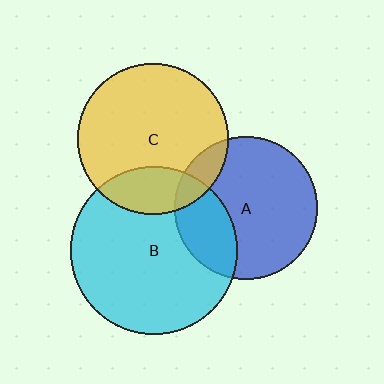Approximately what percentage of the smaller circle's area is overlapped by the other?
Approximately 25%.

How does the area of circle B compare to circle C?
Approximately 1.2 times.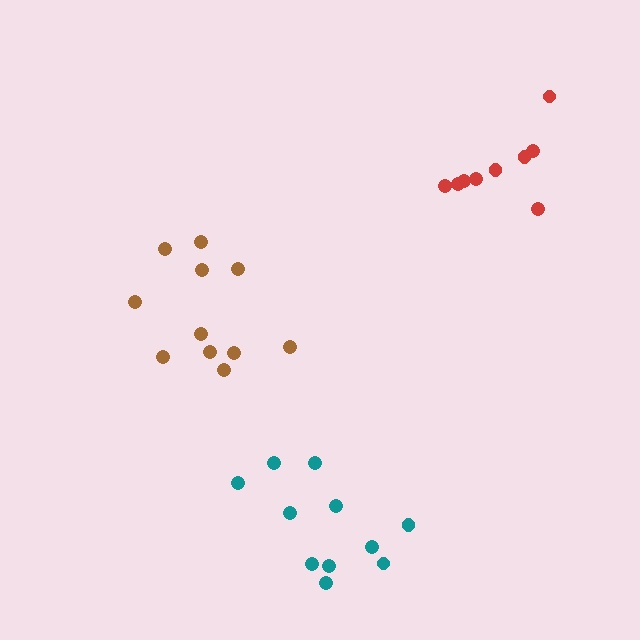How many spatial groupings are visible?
There are 3 spatial groupings.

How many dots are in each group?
Group 1: 11 dots, Group 2: 11 dots, Group 3: 9 dots (31 total).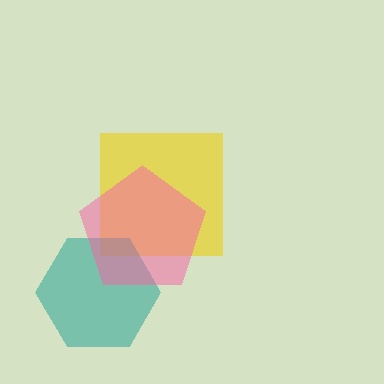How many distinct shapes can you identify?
There are 3 distinct shapes: a yellow square, a teal hexagon, a pink pentagon.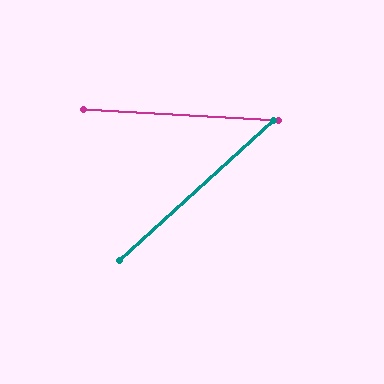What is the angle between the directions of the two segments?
Approximately 45 degrees.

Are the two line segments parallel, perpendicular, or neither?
Neither parallel nor perpendicular — they differ by about 45°.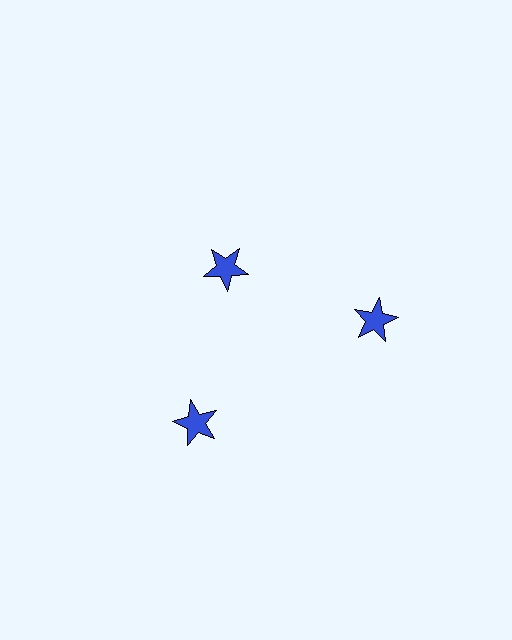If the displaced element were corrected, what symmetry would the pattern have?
It would have 3-fold rotational symmetry — the pattern would map onto itself every 120 degrees.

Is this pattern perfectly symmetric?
No. The 3 blue stars are arranged in a ring, but one element near the 11 o'clock position is pulled inward toward the center, breaking the 3-fold rotational symmetry.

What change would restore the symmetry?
The symmetry would be restored by moving it outward, back onto the ring so that all 3 stars sit at equal angles and equal distance from the center.